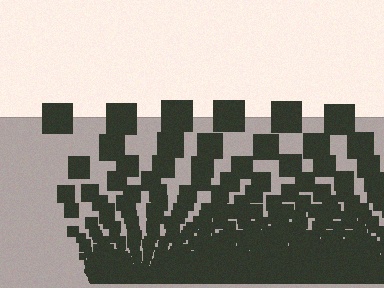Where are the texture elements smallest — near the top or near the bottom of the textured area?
Near the bottom.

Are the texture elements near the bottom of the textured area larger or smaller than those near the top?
Smaller. The gradient is inverted — elements near the bottom are smaller and denser.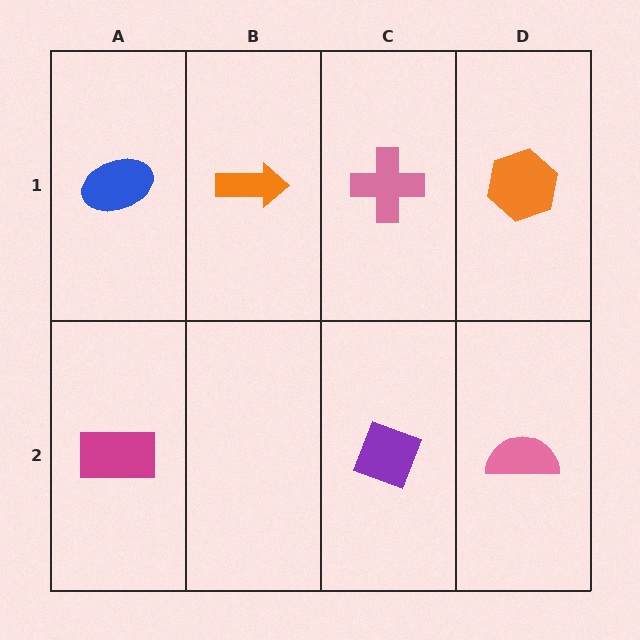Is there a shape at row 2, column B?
No, that cell is empty.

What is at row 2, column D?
A pink semicircle.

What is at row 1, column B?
An orange arrow.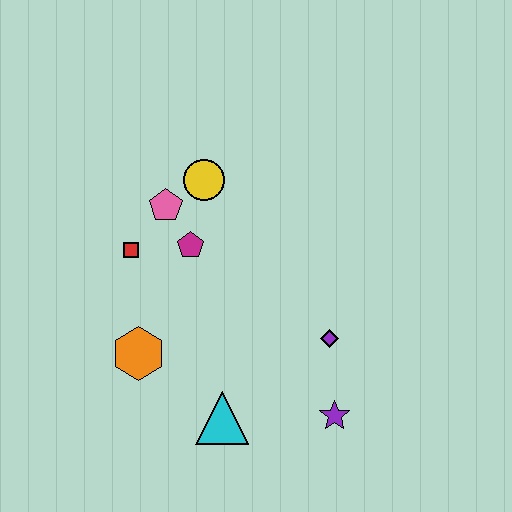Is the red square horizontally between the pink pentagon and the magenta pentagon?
No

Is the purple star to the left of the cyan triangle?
No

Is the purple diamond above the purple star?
Yes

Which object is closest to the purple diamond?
The purple star is closest to the purple diamond.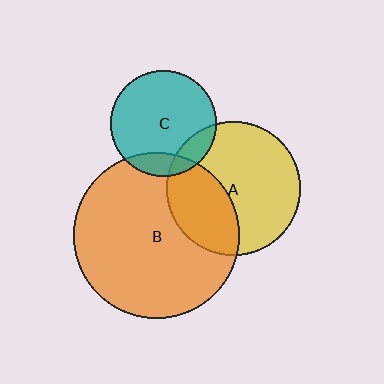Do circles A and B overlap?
Yes.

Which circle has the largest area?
Circle B (orange).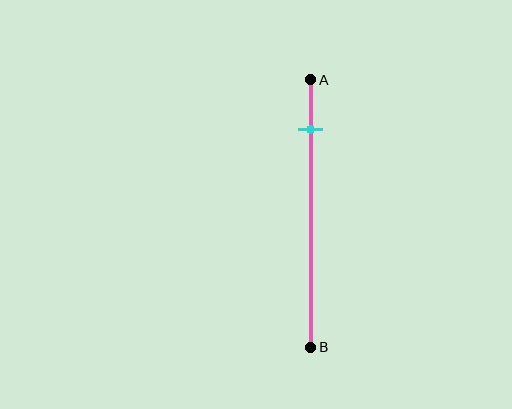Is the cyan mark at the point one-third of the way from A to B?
No, the mark is at about 20% from A, not at the 33% one-third point.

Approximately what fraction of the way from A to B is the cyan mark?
The cyan mark is approximately 20% of the way from A to B.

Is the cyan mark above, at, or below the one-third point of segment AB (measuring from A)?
The cyan mark is above the one-third point of segment AB.